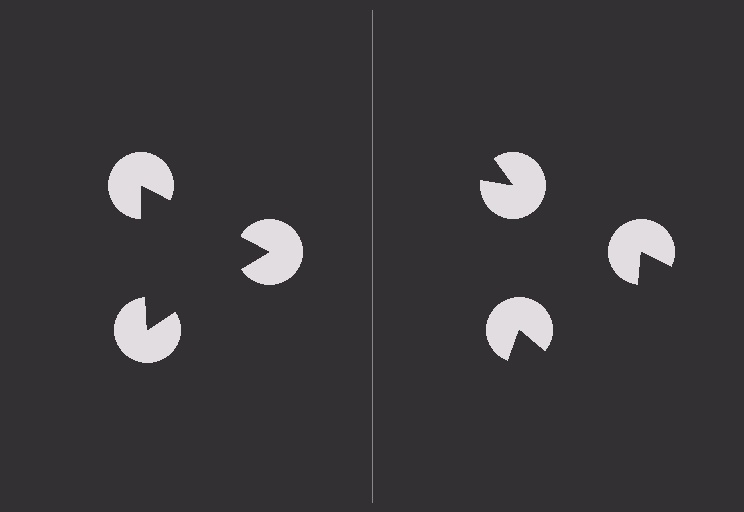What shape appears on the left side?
An illusory triangle.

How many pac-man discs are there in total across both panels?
6 — 3 on each side.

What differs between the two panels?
The pac-man discs are positioned identically on both sides; only the wedge orientations differ. On the left they align to a triangle; on the right they are misaligned.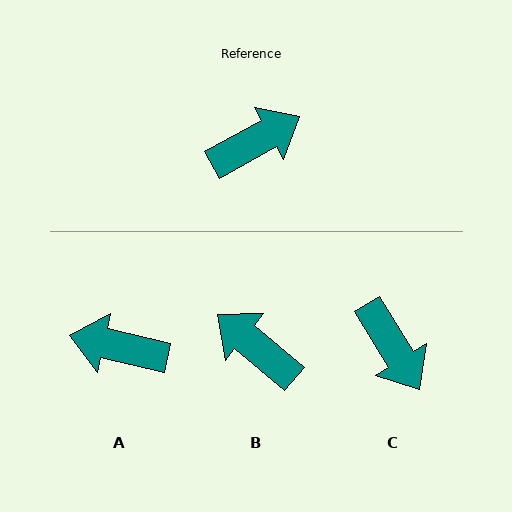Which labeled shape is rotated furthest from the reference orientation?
A, about 138 degrees away.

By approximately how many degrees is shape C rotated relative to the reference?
Approximately 88 degrees clockwise.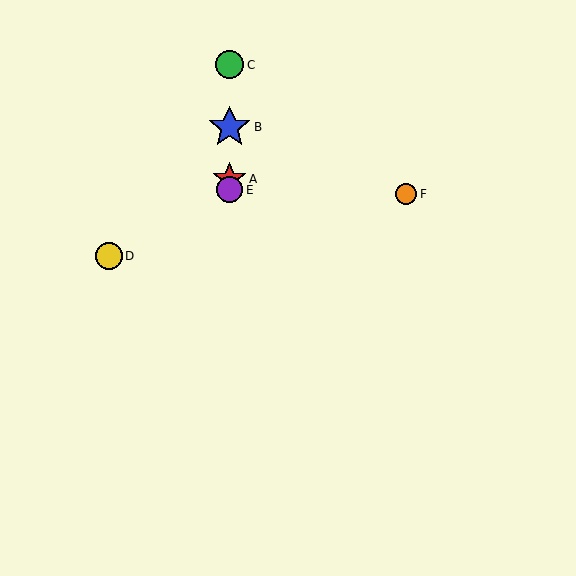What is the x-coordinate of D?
Object D is at x≈109.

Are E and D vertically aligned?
No, E is at x≈230 and D is at x≈109.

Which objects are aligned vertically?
Objects A, B, C, E are aligned vertically.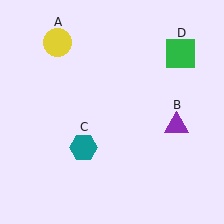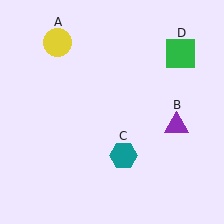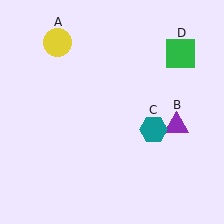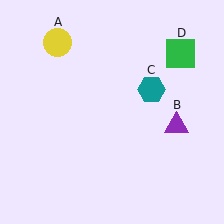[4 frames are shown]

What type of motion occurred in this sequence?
The teal hexagon (object C) rotated counterclockwise around the center of the scene.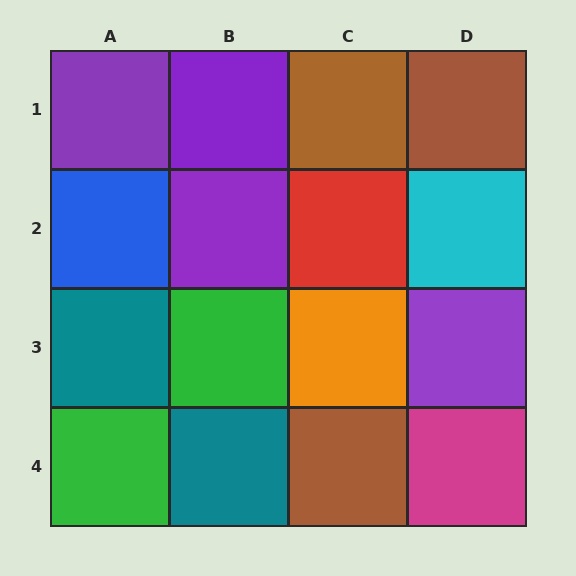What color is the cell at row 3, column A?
Teal.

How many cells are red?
1 cell is red.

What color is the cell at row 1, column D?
Brown.